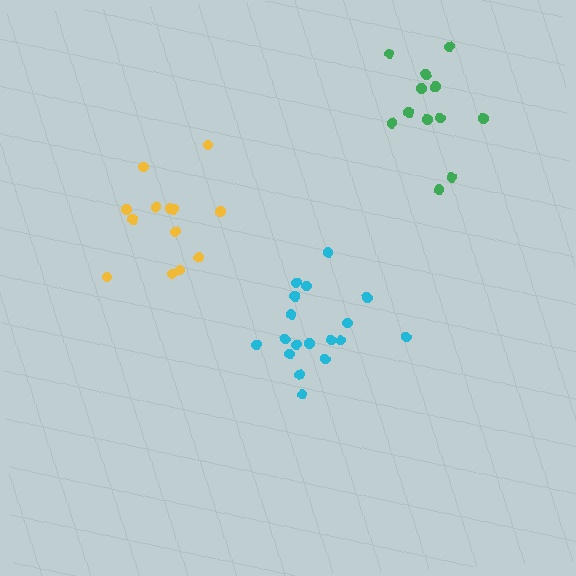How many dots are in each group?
Group 1: 18 dots, Group 2: 13 dots, Group 3: 12 dots (43 total).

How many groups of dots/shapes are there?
There are 3 groups.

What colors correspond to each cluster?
The clusters are colored: cyan, yellow, green.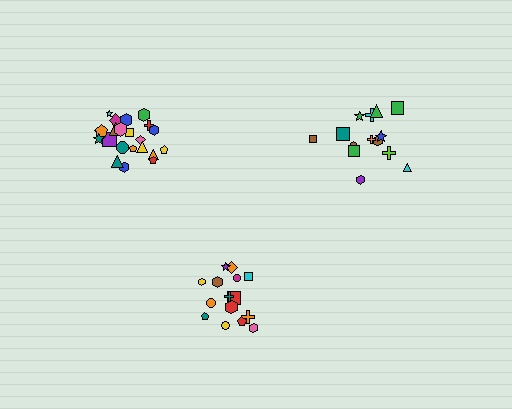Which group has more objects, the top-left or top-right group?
The top-left group.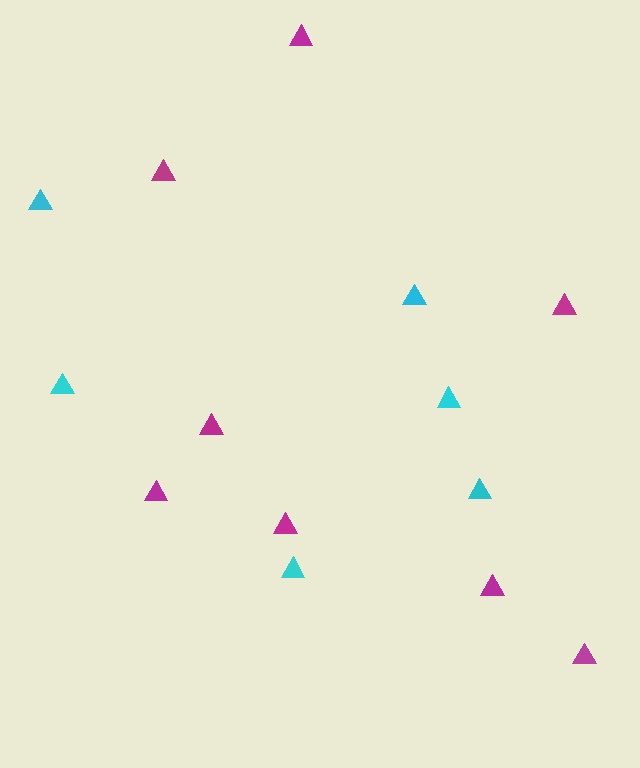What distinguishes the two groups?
There are 2 groups: one group of cyan triangles (6) and one group of magenta triangles (8).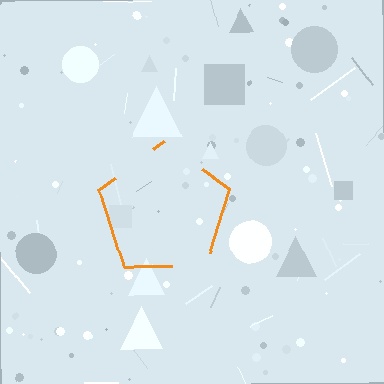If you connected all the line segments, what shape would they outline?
They would outline a pentagon.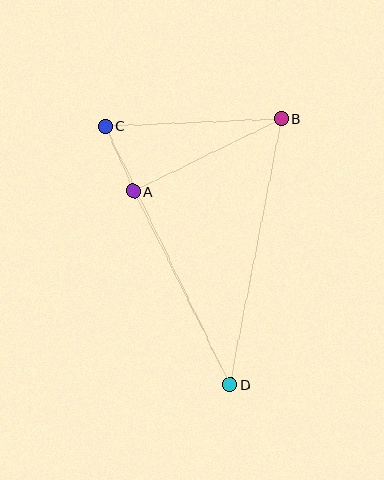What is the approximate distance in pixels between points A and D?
The distance between A and D is approximately 217 pixels.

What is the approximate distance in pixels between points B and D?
The distance between B and D is approximately 271 pixels.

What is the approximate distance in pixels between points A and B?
The distance between A and B is approximately 165 pixels.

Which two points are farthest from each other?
Points C and D are farthest from each other.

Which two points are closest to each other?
Points A and C are closest to each other.